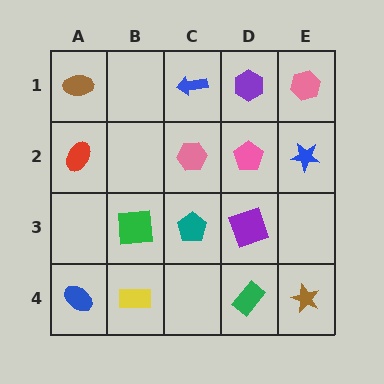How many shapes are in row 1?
4 shapes.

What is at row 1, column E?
A pink hexagon.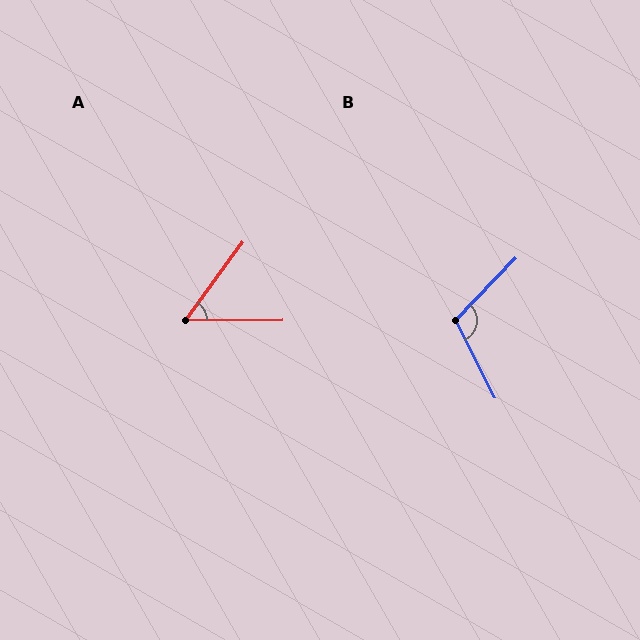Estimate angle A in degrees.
Approximately 53 degrees.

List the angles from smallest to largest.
A (53°), B (109°).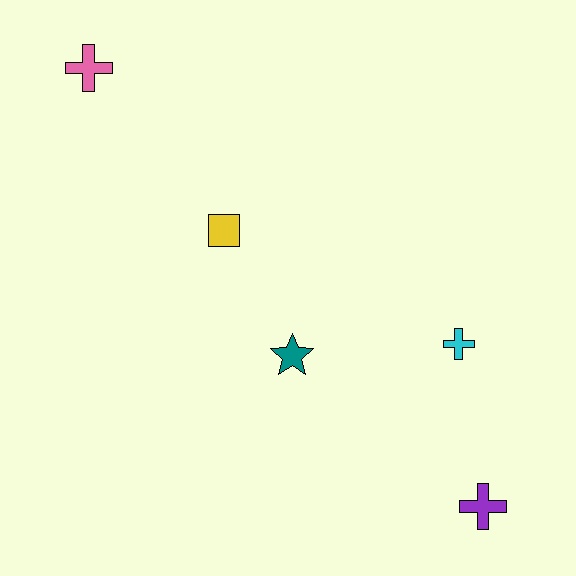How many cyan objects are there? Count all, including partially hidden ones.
There is 1 cyan object.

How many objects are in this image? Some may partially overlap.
There are 5 objects.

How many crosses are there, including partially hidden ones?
There are 3 crosses.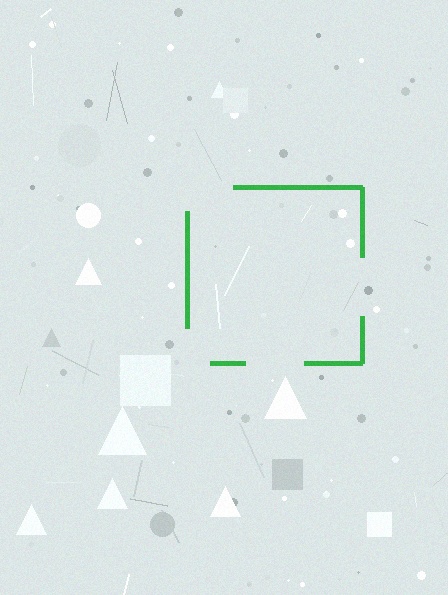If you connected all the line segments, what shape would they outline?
They would outline a square.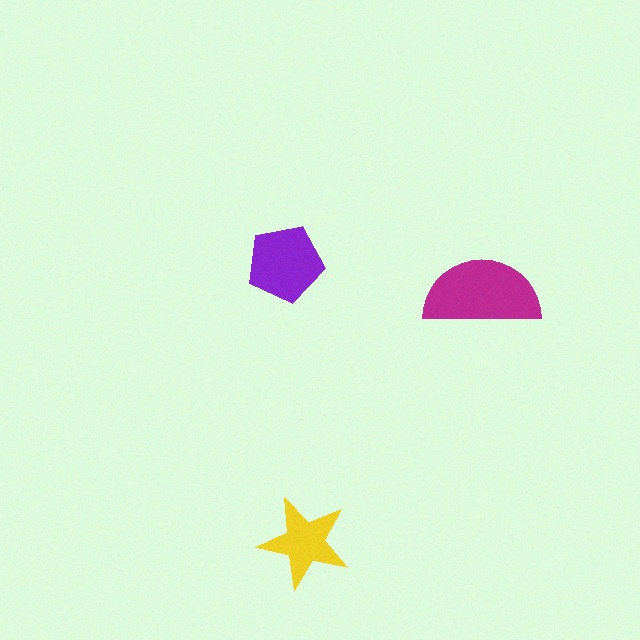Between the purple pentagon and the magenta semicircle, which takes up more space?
The magenta semicircle.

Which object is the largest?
The magenta semicircle.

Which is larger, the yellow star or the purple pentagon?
The purple pentagon.